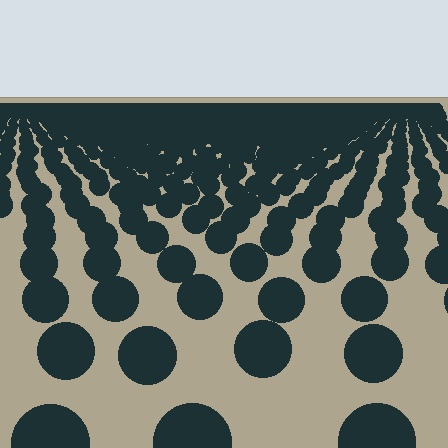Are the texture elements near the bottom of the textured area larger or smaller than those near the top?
Larger. Near the bottom, elements are closer to the viewer and appear at a bigger on-screen size.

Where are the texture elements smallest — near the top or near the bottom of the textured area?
Near the top.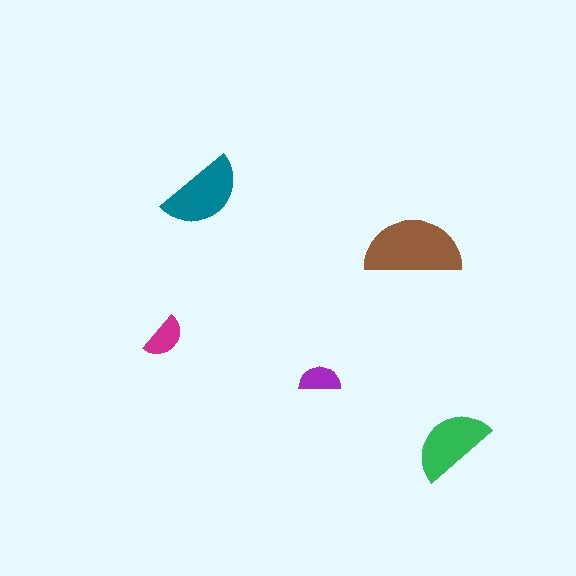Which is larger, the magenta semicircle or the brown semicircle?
The brown one.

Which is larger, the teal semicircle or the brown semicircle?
The brown one.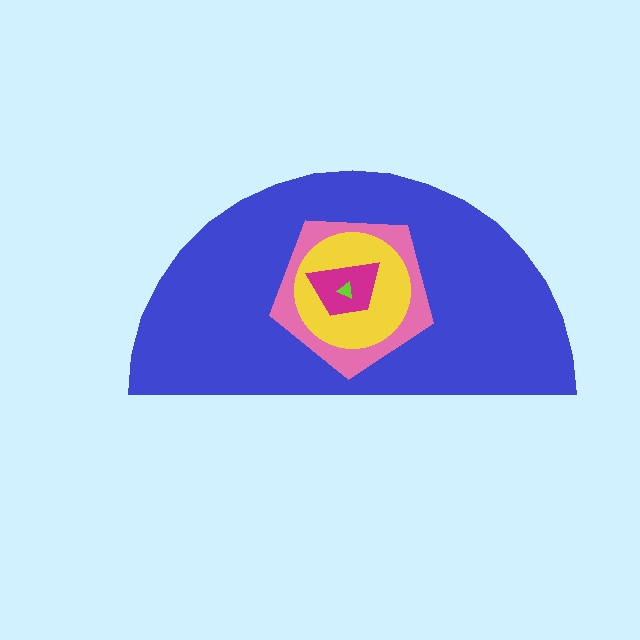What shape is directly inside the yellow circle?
The magenta trapezoid.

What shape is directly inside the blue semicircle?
The pink pentagon.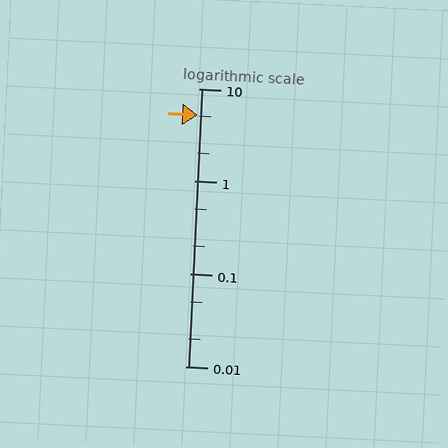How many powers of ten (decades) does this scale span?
The scale spans 3 decades, from 0.01 to 10.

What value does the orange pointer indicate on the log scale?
The pointer indicates approximately 5.2.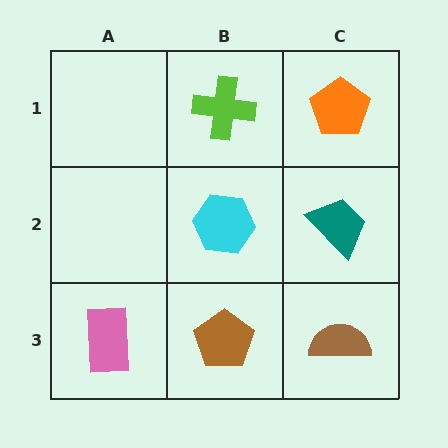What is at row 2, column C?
A teal trapezoid.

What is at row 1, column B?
A lime cross.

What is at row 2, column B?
A cyan hexagon.